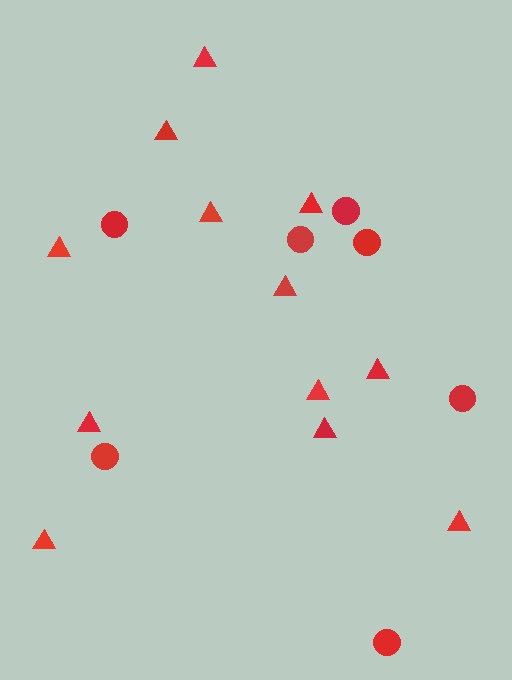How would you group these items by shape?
There are 2 groups: one group of circles (7) and one group of triangles (12).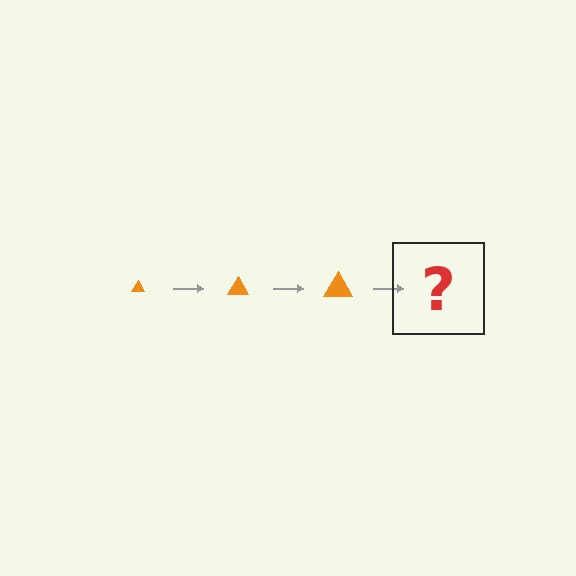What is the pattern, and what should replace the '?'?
The pattern is that the triangle gets progressively larger each step. The '?' should be an orange triangle, larger than the previous one.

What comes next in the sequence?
The next element should be an orange triangle, larger than the previous one.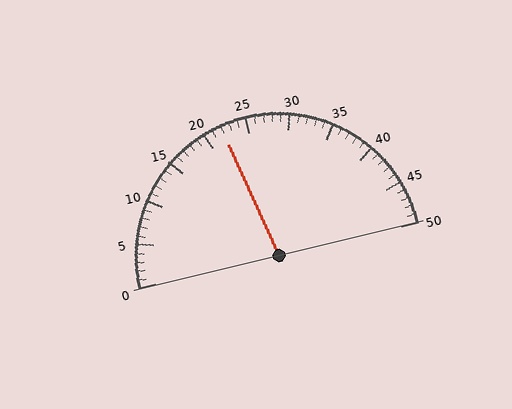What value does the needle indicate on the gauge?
The needle indicates approximately 22.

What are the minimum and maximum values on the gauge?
The gauge ranges from 0 to 50.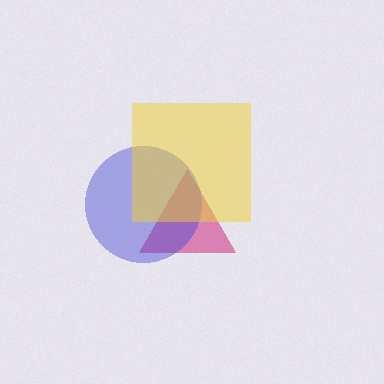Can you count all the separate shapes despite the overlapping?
Yes, there are 3 separate shapes.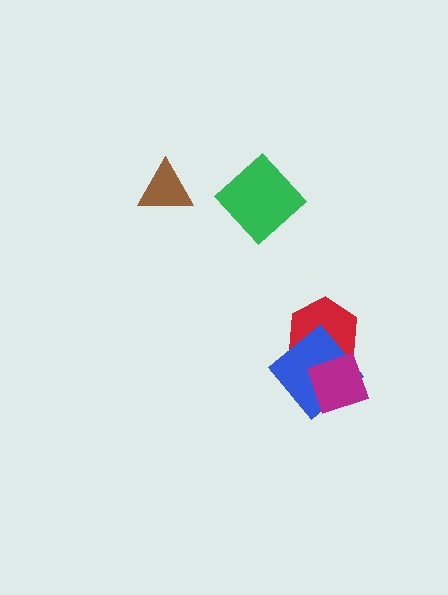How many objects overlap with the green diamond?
0 objects overlap with the green diamond.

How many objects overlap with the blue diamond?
2 objects overlap with the blue diamond.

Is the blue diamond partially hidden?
Yes, it is partially covered by another shape.